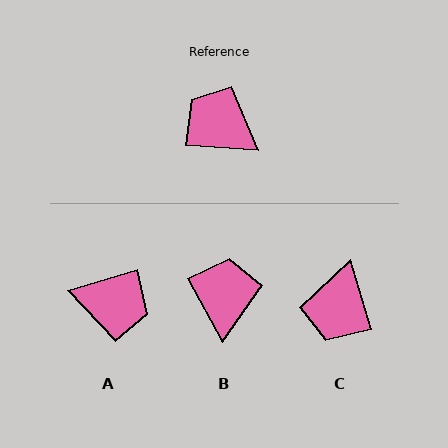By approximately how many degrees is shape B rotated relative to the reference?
Approximately 58 degrees clockwise.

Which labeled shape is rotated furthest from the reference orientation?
A, about 160 degrees away.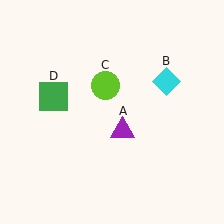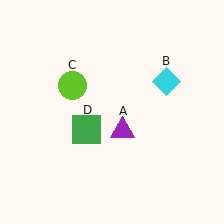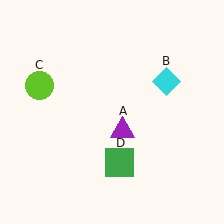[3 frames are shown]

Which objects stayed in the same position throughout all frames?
Purple triangle (object A) and cyan diamond (object B) remained stationary.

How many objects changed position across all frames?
2 objects changed position: lime circle (object C), green square (object D).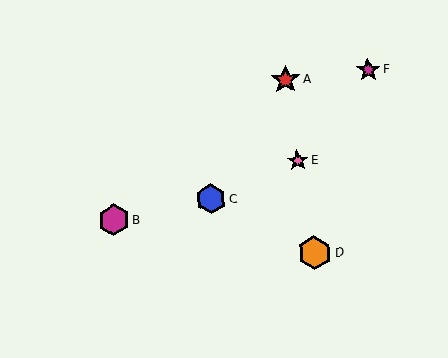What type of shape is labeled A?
Shape A is a red star.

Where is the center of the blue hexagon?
The center of the blue hexagon is at (211, 199).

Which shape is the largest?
The orange hexagon (labeled D) is the largest.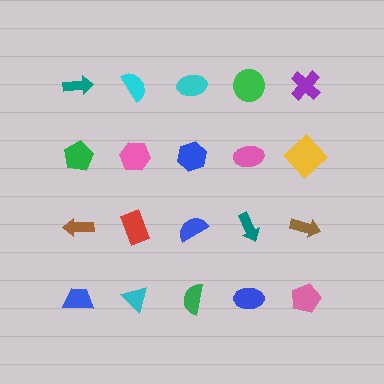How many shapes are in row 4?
5 shapes.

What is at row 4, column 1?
A blue trapezoid.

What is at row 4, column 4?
A blue ellipse.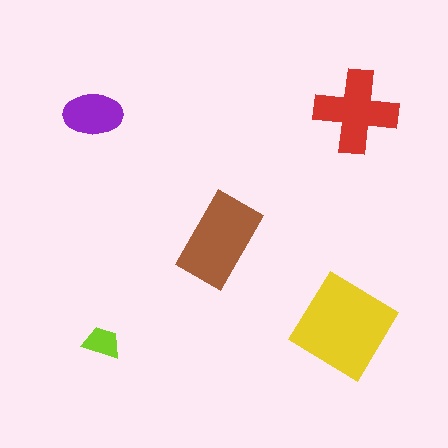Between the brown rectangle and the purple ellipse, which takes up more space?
The brown rectangle.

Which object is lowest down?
The lime trapezoid is bottommost.